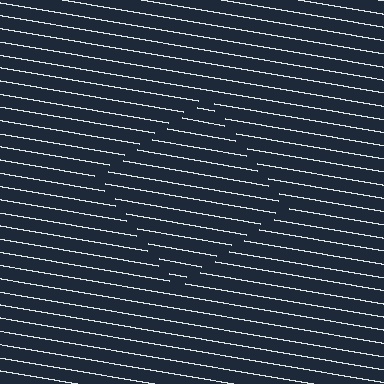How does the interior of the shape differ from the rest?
The interior of the shape contains the same grating, shifted by half a period — the contour is defined by the phase discontinuity where line-ends from the inner and outer gratings abut.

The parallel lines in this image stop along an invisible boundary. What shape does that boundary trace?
An illusory square. The interior of the shape contains the same grating, shifted by half a period — the contour is defined by the phase discontinuity where line-ends from the inner and outer gratings abut.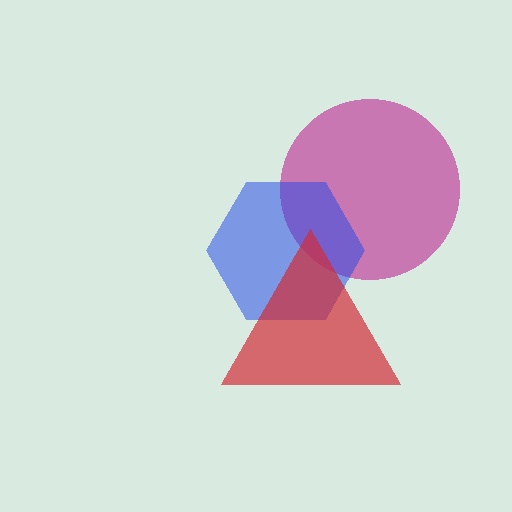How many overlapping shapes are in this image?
There are 3 overlapping shapes in the image.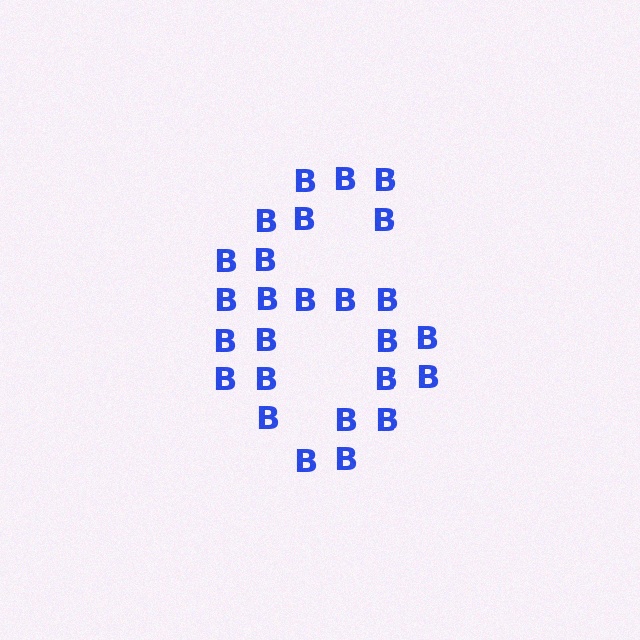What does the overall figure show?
The overall figure shows the digit 6.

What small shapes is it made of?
It is made of small letter B's.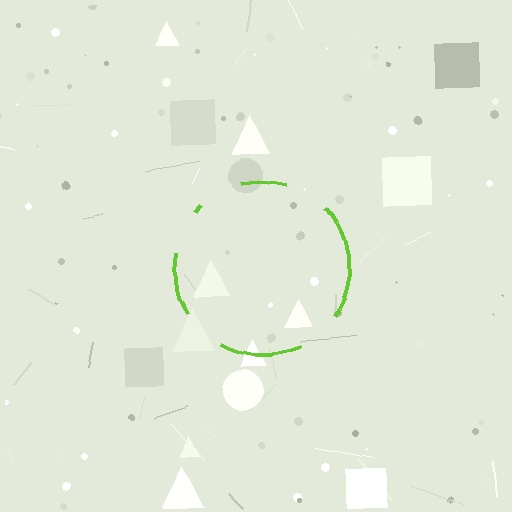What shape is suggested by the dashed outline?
The dashed outline suggests a circle.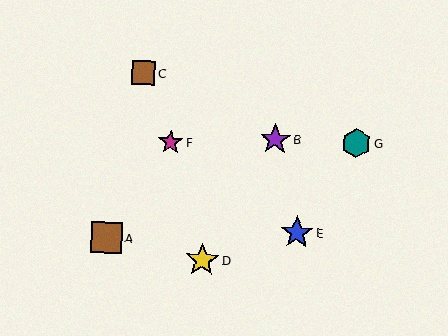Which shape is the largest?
The yellow star (labeled D) is the largest.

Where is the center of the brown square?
The center of the brown square is at (106, 238).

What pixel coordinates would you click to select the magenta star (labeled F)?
Click at (171, 142) to select the magenta star F.